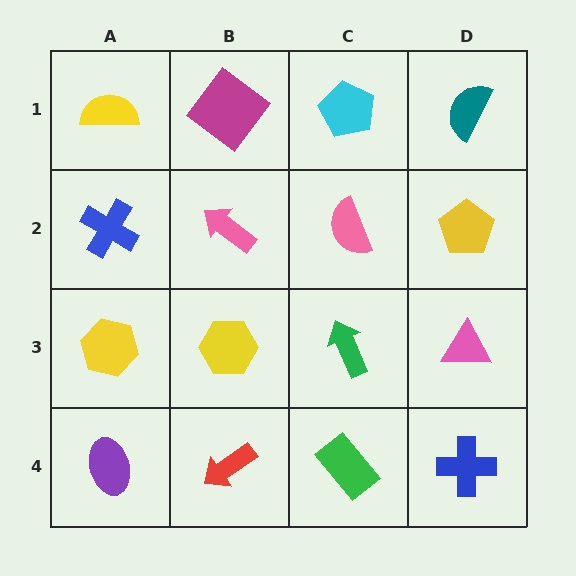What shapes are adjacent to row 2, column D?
A teal semicircle (row 1, column D), a pink triangle (row 3, column D), a pink semicircle (row 2, column C).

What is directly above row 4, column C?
A green arrow.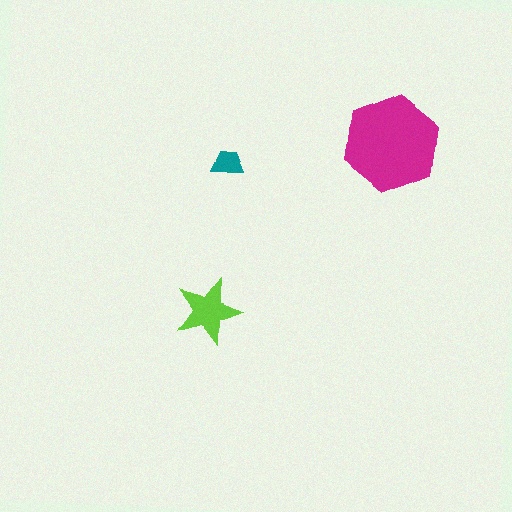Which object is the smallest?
The teal trapezoid.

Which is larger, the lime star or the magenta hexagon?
The magenta hexagon.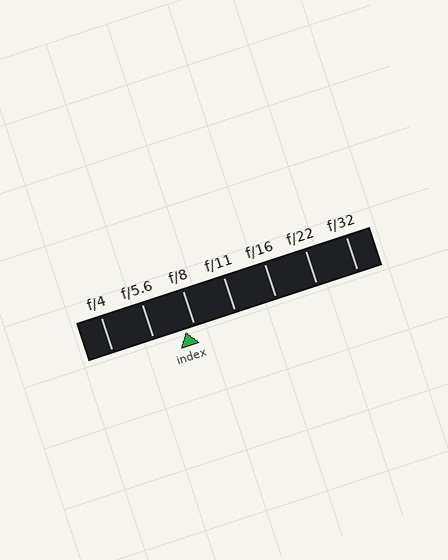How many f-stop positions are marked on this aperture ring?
There are 7 f-stop positions marked.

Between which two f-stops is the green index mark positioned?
The index mark is between f/5.6 and f/8.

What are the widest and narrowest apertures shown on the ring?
The widest aperture shown is f/4 and the narrowest is f/32.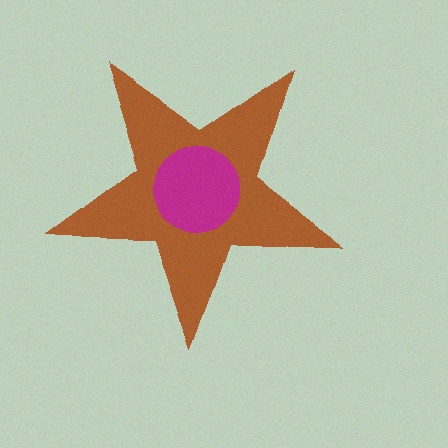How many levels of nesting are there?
2.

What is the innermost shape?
The magenta circle.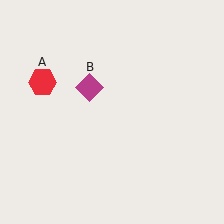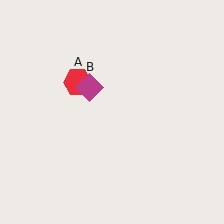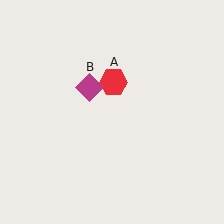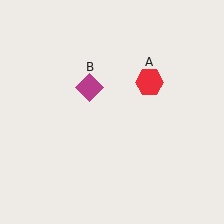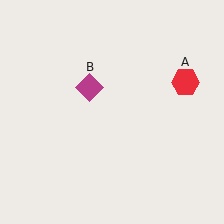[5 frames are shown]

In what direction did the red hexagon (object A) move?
The red hexagon (object A) moved right.